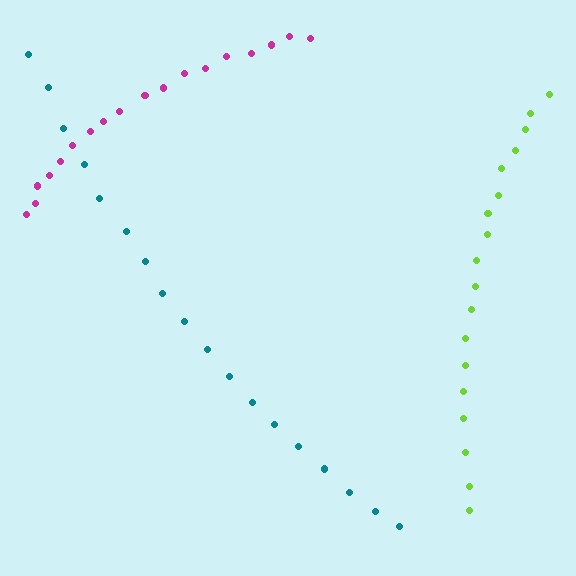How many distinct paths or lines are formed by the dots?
There are 3 distinct paths.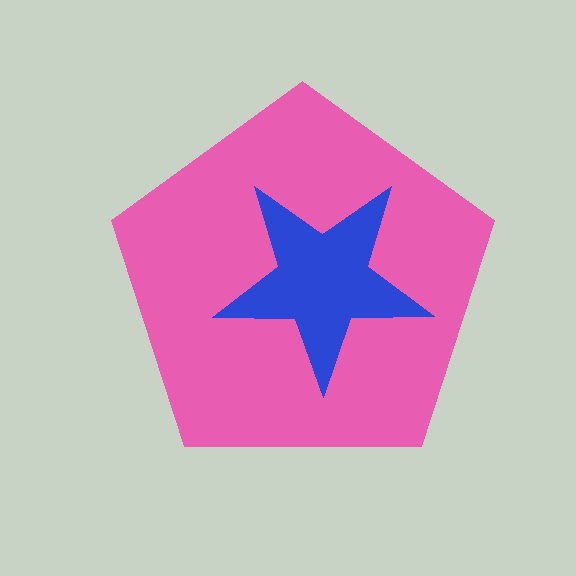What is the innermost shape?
The blue star.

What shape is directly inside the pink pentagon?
The blue star.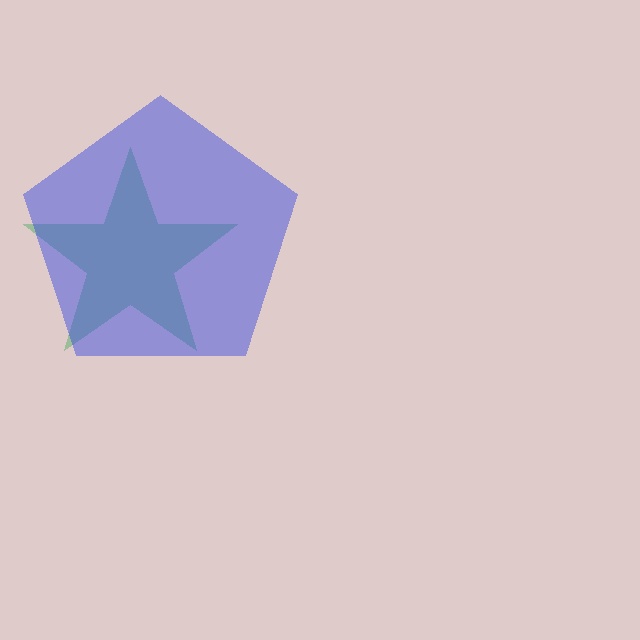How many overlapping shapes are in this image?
There are 2 overlapping shapes in the image.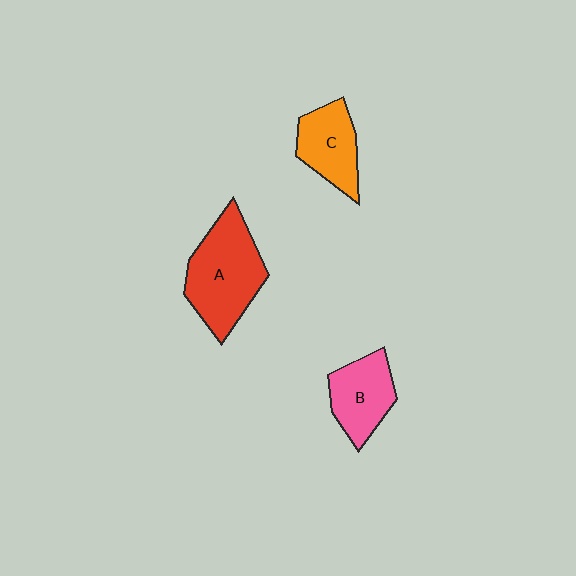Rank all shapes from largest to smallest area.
From largest to smallest: A (red), B (pink), C (orange).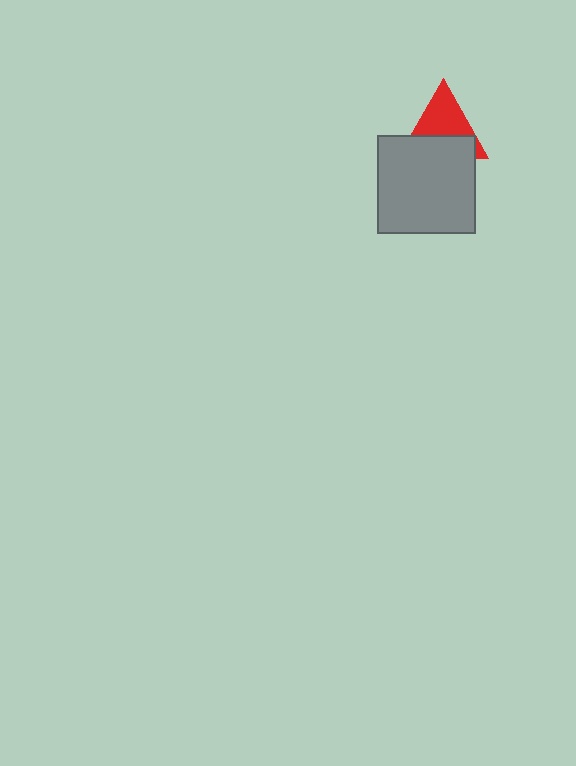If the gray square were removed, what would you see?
You would see the complete red triangle.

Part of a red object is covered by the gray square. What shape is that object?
It is a triangle.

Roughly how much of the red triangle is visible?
About half of it is visible (roughly 54%).